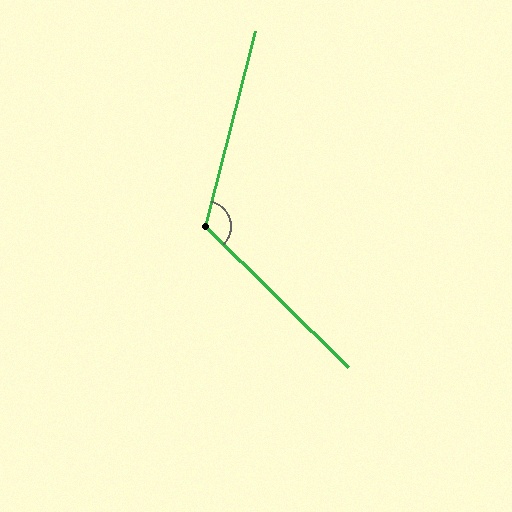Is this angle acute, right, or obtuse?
It is obtuse.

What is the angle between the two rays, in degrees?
Approximately 120 degrees.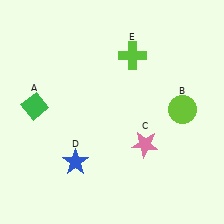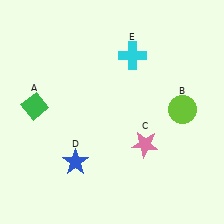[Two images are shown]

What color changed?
The cross (E) changed from lime in Image 1 to cyan in Image 2.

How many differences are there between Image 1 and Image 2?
There is 1 difference between the two images.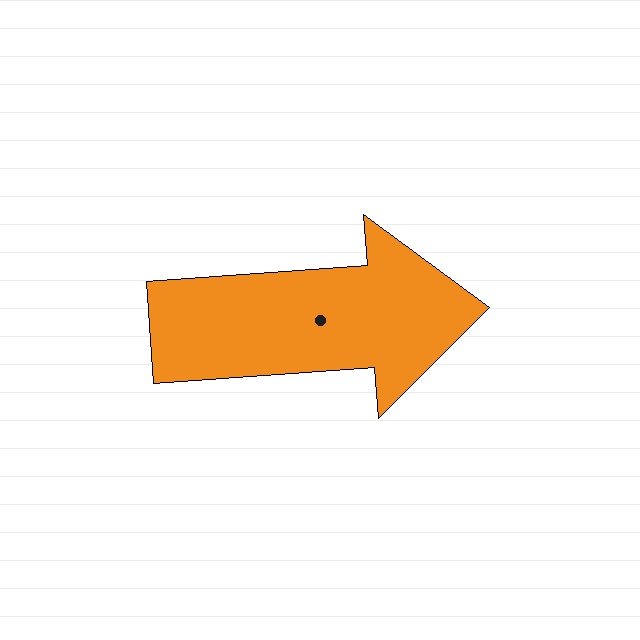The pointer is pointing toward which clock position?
Roughly 3 o'clock.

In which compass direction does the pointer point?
East.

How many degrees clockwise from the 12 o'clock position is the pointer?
Approximately 86 degrees.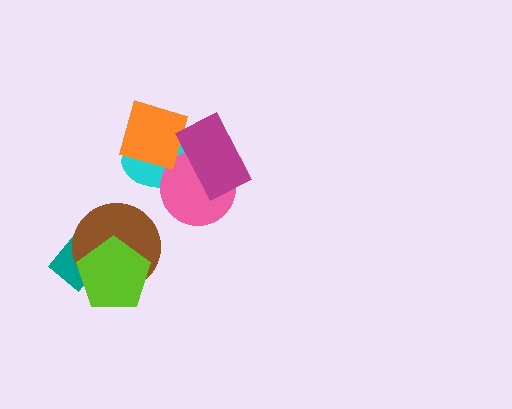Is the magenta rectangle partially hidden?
No, no other shape covers it.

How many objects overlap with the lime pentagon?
2 objects overlap with the lime pentagon.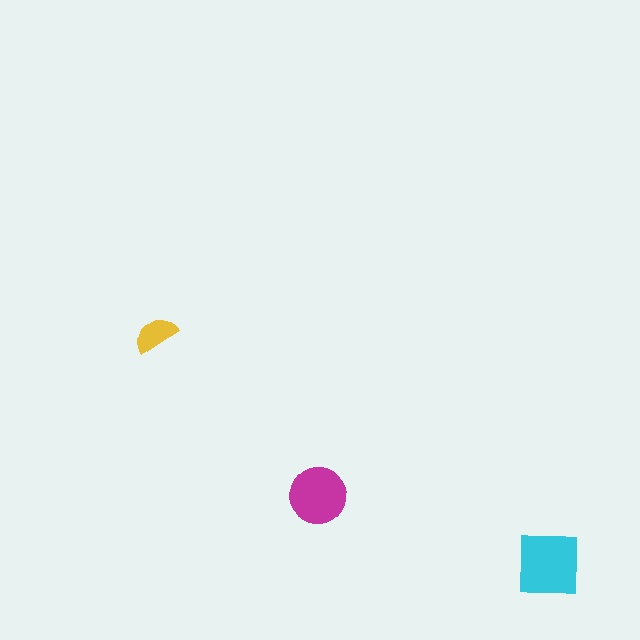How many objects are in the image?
There are 3 objects in the image.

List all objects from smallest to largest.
The yellow semicircle, the magenta circle, the cyan square.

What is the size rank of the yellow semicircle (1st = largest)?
3rd.